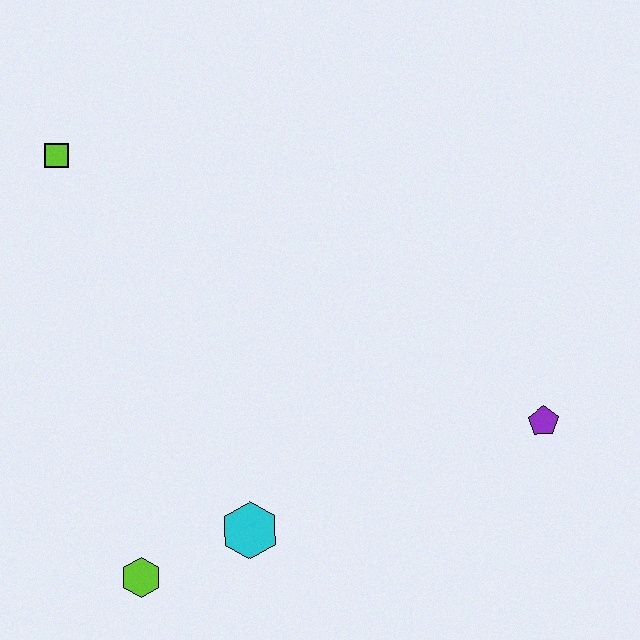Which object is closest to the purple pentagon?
The cyan hexagon is closest to the purple pentagon.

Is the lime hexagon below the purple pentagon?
Yes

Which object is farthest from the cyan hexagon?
The lime square is farthest from the cyan hexagon.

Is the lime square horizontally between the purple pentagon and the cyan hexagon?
No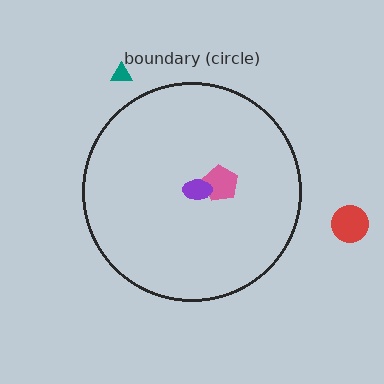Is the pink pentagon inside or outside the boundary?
Inside.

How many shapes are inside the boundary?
2 inside, 2 outside.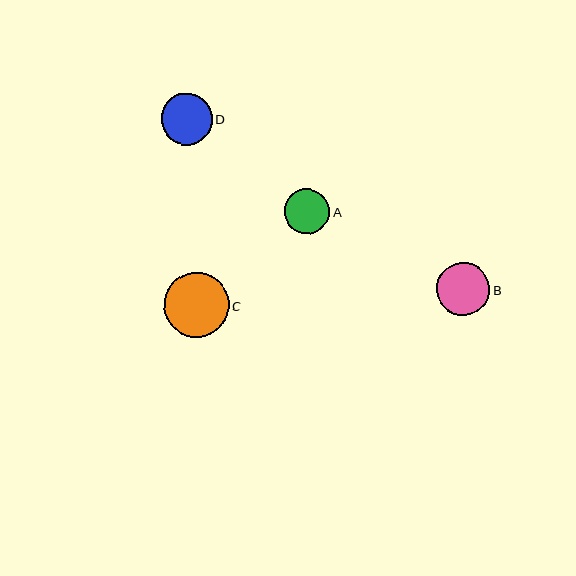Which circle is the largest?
Circle C is the largest with a size of approximately 65 pixels.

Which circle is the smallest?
Circle A is the smallest with a size of approximately 45 pixels.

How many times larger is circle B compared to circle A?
Circle B is approximately 1.2 times the size of circle A.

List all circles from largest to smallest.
From largest to smallest: C, B, D, A.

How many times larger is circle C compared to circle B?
Circle C is approximately 1.2 times the size of circle B.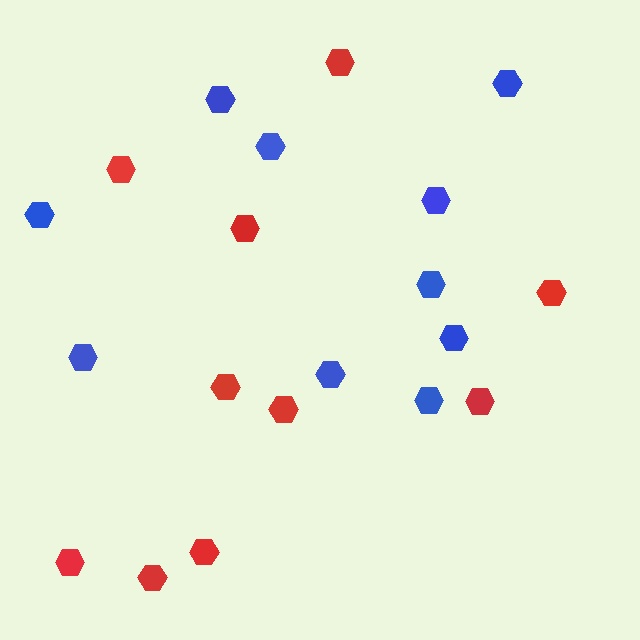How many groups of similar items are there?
There are 2 groups: one group of blue hexagons (10) and one group of red hexagons (10).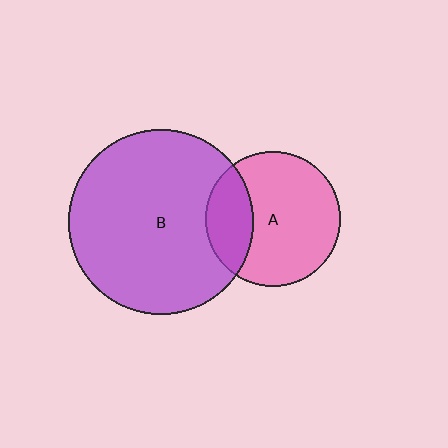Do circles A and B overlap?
Yes.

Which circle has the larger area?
Circle B (purple).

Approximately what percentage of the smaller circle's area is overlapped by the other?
Approximately 25%.